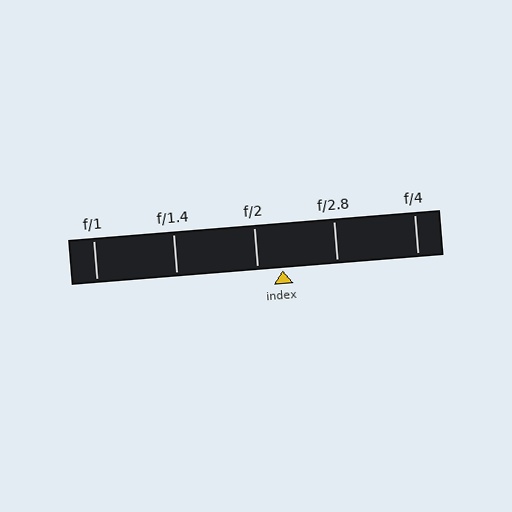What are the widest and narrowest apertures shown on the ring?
The widest aperture shown is f/1 and the narrowest is f/4.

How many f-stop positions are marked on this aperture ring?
There are 5 f-stop positions marked.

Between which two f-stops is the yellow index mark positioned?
The index mark is between f/2 and f/2.8.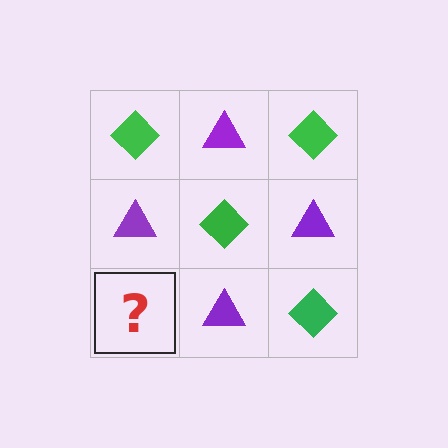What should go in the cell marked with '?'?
The missing cell should contain a green diamond.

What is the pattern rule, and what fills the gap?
The rule is that it alternates green diamond and purple triangle in a checkerboard pattern. The gap should be filled with a green diamond.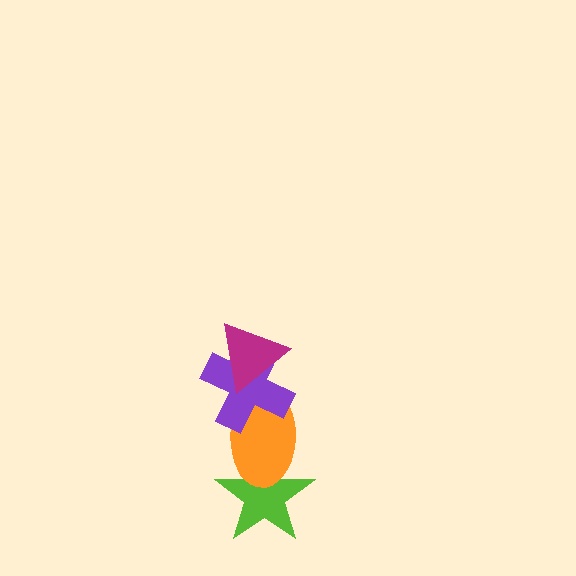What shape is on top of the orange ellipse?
The purple cross is on top of the orange ellipse.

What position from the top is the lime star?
The lime star is 4th from the top.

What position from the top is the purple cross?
The purple cross is 2nd from the top.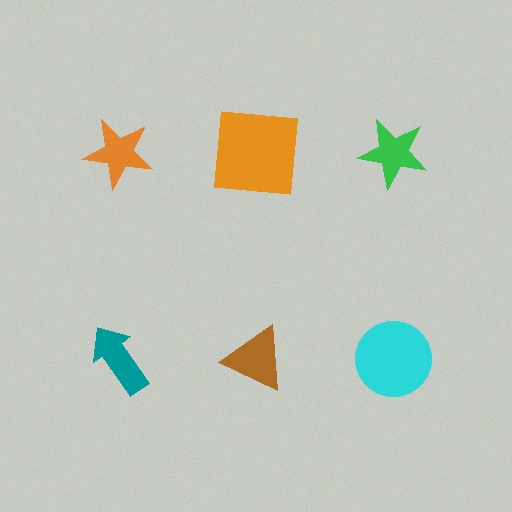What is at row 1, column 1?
An orange star.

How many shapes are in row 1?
3 shapes.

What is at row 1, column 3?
A green star.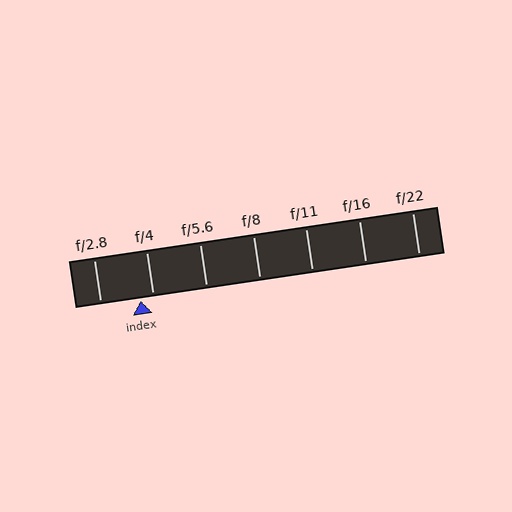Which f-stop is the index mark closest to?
The index mark is closest to f/4.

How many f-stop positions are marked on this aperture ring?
There are 7 f-stop positions marked.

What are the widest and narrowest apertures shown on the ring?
The widest aperture shown is f/2.8 and the narrowest is f/22.